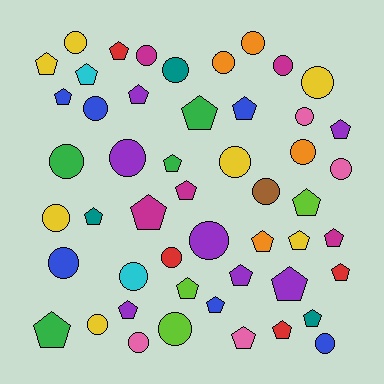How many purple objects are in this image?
There are 7 purple objects.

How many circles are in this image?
There are 24 circles.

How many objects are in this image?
There are 50 objects.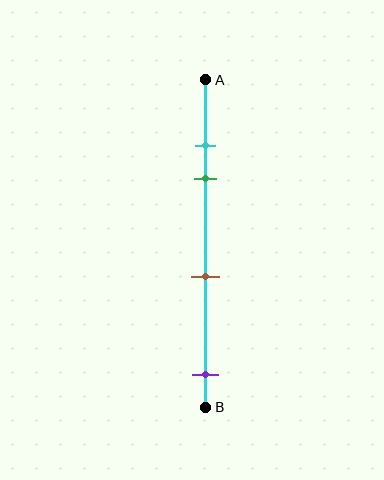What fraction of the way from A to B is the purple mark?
The purple mark is approximately 90% (0.9) of the way from A to B.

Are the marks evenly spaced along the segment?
No, the marks are not evenly spaced.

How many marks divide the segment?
There are 4 marks dividing the segment.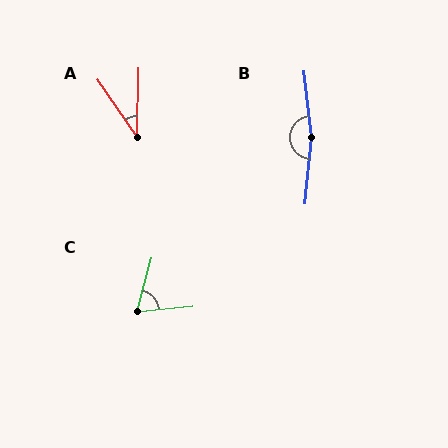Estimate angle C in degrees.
Approximately 69 degrees.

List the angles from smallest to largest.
A (35°), C (69°), B (168°).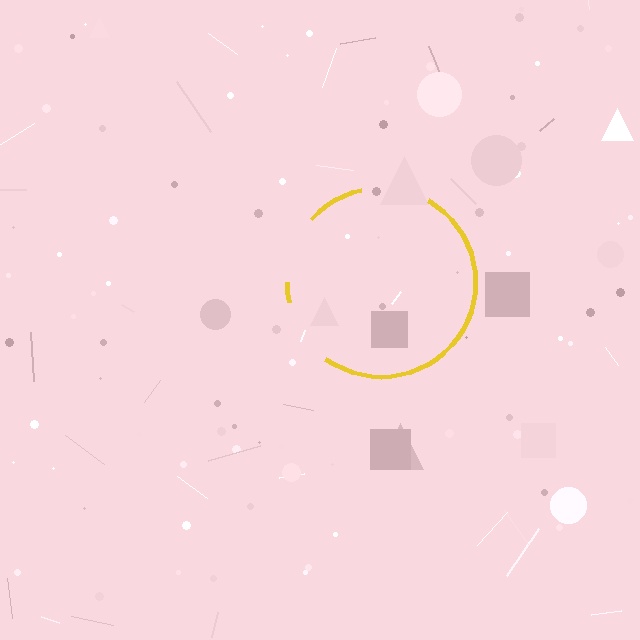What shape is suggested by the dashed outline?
The dashed outline suggests a circle.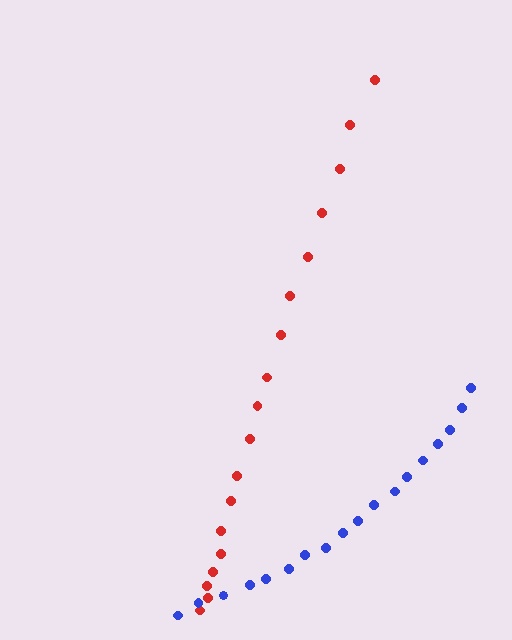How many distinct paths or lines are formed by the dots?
There are 2 distinct paths.